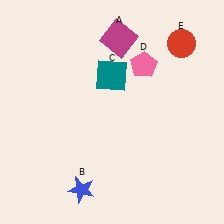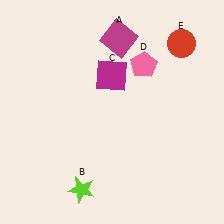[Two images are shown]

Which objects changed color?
B changed from blue to lime. C changed from teal to magenta.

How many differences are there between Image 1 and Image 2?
There are 2 differences between the two images.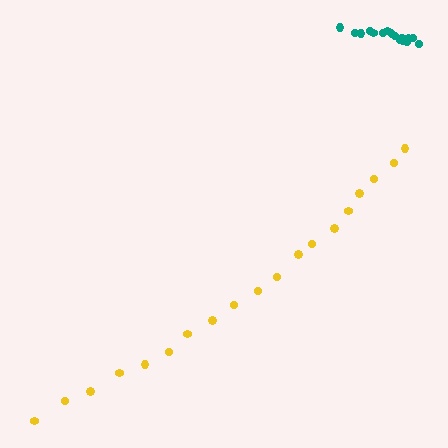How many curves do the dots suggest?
There are 2 distinct paths.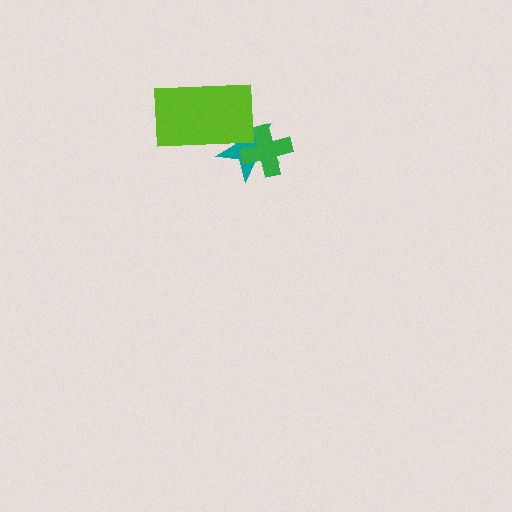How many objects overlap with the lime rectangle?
1 object overlaps with the lime rectangle.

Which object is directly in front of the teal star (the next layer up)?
The green cross is directly in front of the teal star.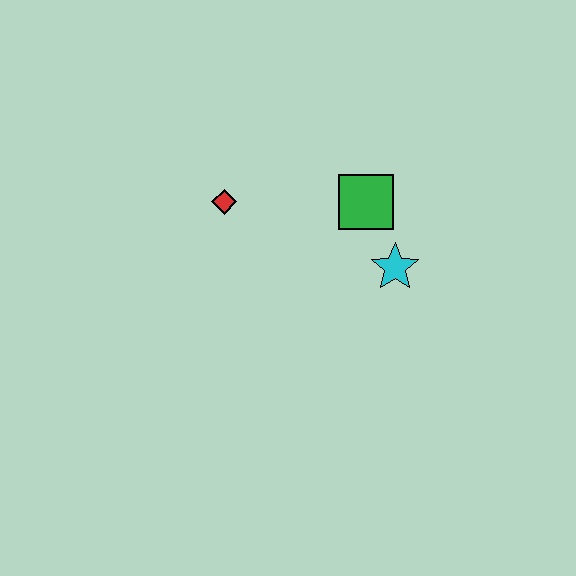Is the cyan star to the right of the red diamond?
Yes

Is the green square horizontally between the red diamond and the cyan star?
Yes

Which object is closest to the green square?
The cyan star is closest to the green square.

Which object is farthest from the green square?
The red diamond is farthest from the green square.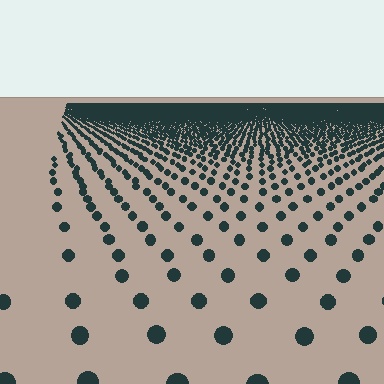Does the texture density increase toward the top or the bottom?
Density increases toward the top.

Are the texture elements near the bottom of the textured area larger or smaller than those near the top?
Larger. Near the bottom, elements are closer to the viewer and appear at a bigger on-screen size.